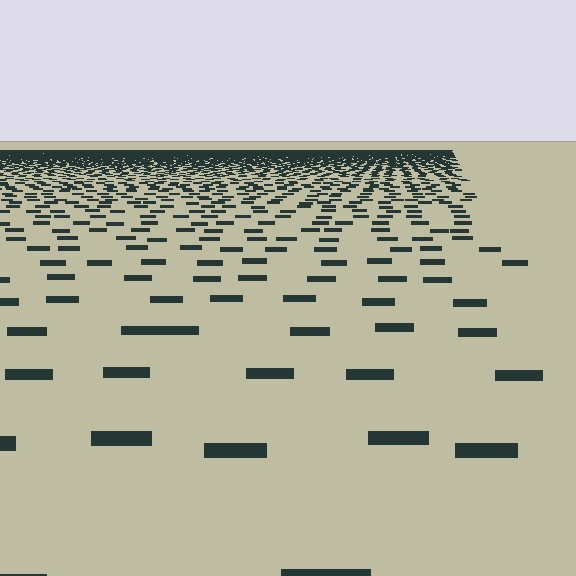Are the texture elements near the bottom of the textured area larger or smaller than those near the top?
Larger. Near the bottom, elements are closer to the viewer and appear at a bigger on-screen size.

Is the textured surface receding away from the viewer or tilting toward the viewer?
The surface is receding away from the viewer. Texture elements get smaller and denser toward the top.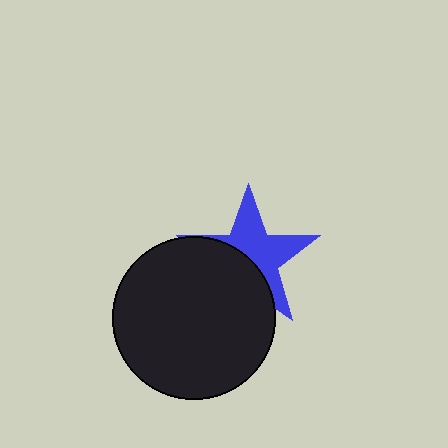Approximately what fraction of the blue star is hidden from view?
Roughly 46% of the blue star is hidden behind the black circle.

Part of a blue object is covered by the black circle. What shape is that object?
It is a star.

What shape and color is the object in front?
The object in front is a black circle.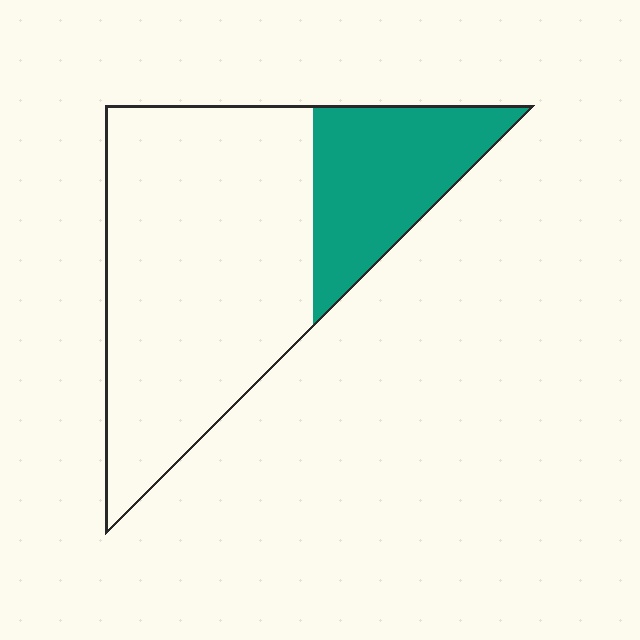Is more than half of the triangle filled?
No.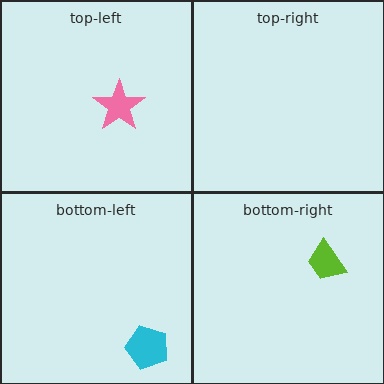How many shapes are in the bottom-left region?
1.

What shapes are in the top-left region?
The pink star.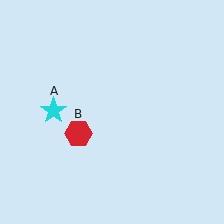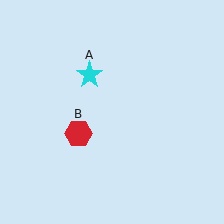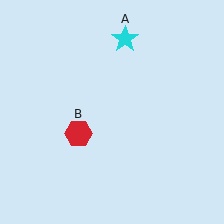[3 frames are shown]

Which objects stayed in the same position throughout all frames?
Red hexagon (object B) remained stationary.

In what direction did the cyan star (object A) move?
The cyan star (object A) moved up and to the right.